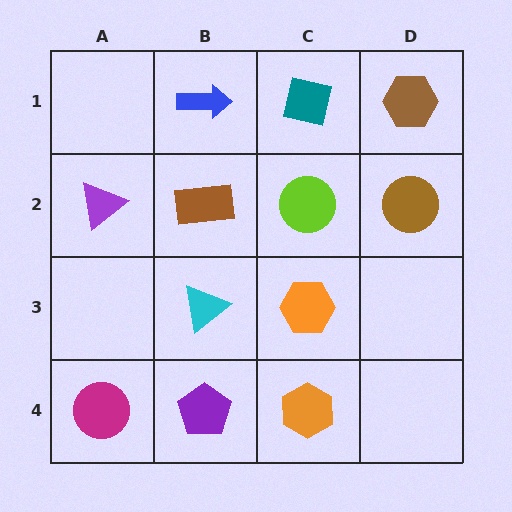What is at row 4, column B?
A purple pentagon.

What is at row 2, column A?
A purple triangle.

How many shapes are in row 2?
4 shapes.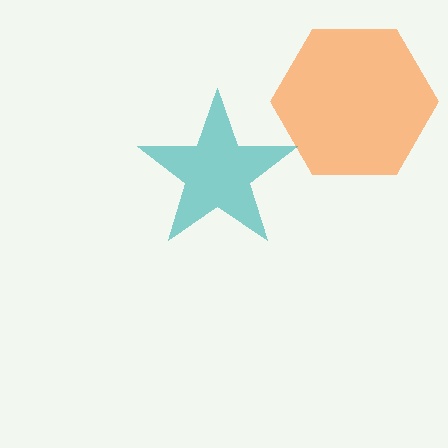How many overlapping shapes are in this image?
There are 2 overlapping shapes in the image.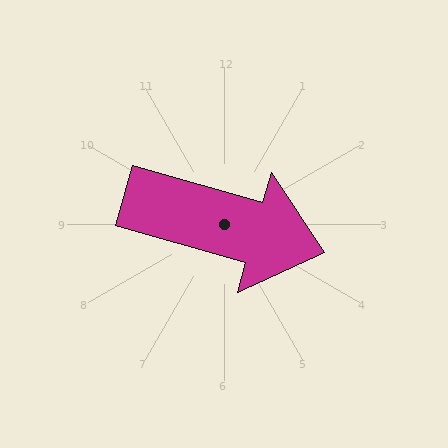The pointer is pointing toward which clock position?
Roughly 4 o'clock.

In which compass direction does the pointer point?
East.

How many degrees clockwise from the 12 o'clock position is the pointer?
Approximately 106 degrees.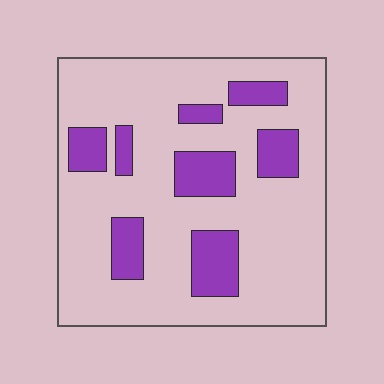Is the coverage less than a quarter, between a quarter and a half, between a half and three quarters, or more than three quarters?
Less than a quarter.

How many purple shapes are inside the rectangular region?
8.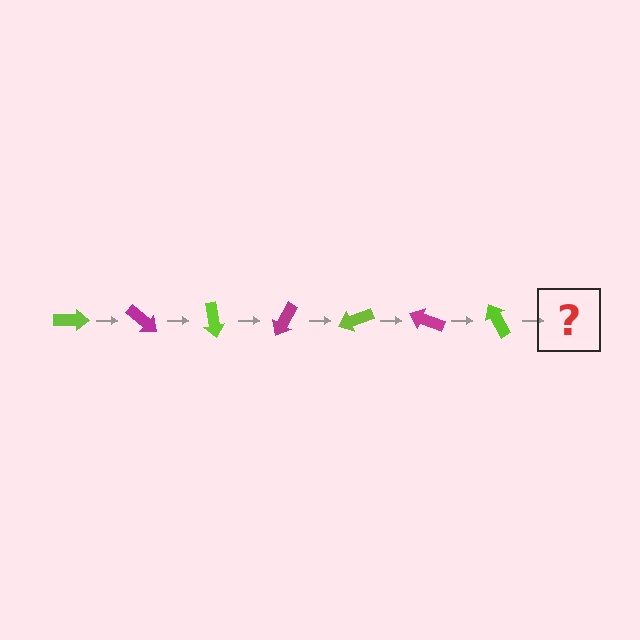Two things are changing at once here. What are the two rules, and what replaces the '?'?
The two rules are that it rotates 40 degrees each step and the color cycles through lime and magenta. The '?' should be a magenta arrow, rotated 280 degrees from the start.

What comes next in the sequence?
The next element should be a magenta arrow, rotated 280 degrees from the start.